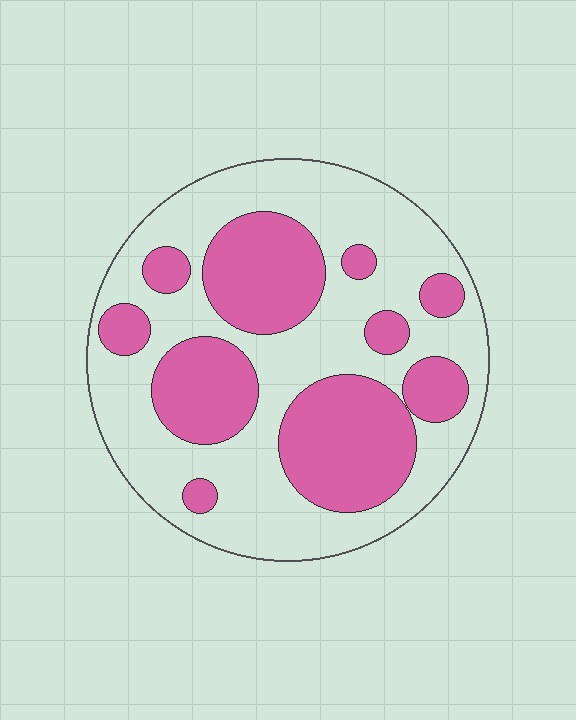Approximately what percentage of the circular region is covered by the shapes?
Approximately 40%.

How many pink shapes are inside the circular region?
10.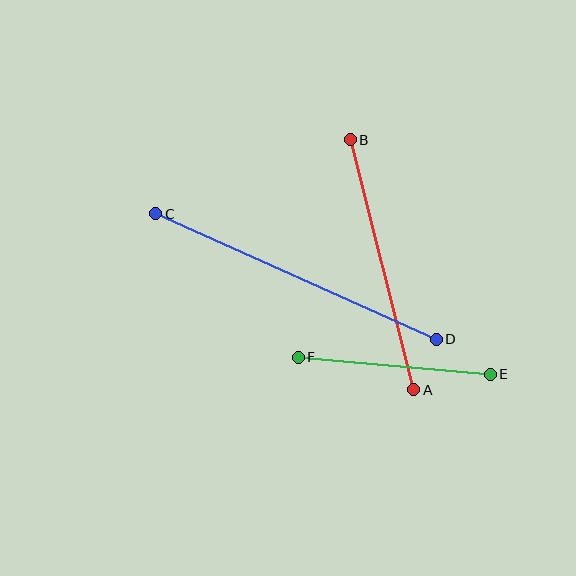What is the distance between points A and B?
The distance is approximately 258 pixels.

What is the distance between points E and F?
The distance is approximately 193 pixels.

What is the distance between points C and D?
The distance is approximately 307 pixels.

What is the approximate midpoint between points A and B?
The midpoint is at approximately (382, 265) pixels.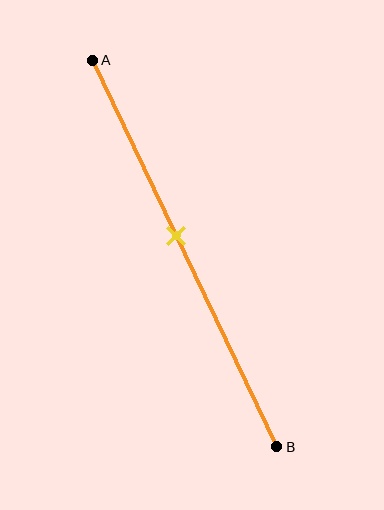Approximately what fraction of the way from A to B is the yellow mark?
The yellow mark is approximately 45% of the way from A to B.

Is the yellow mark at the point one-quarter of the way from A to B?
No, the mark is at about 45% from A, not at the 25% one-quarter point.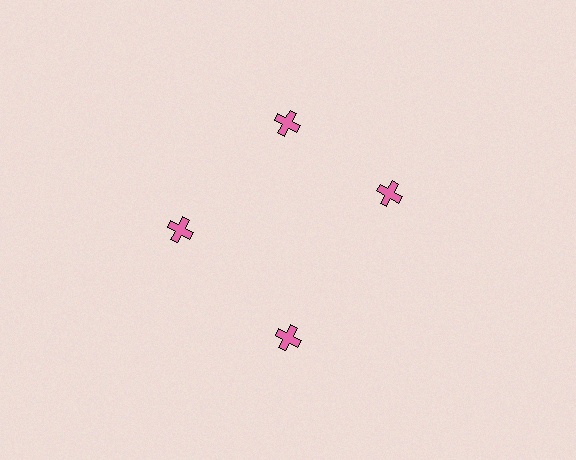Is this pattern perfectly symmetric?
No. The 4 pink crosses are arranged in a ring, but one element near the 3 o'clock position is rotated out of alignment along the ring, breaking the 4-fold rotational symmetry.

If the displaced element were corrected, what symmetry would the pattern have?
It would have 4-fold rotational symmetry — the pattern would map onto itself every 90 degrees.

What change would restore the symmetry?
The symmetry would be restored by rotating it back into even spacing with its neighbors so that all 4 crosses sit at equal angles and equal distance from the center.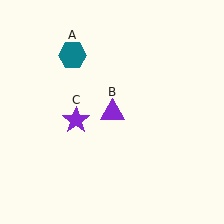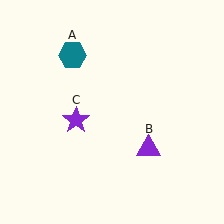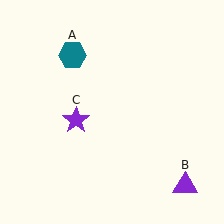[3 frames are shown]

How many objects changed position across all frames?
1 object changed position: purple triangle (object B).